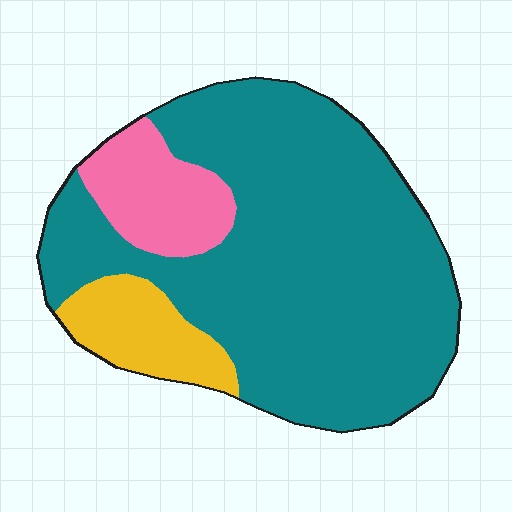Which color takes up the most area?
Teal, at roughly 75%.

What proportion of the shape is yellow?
Yellow covers roughly 10% of the shape.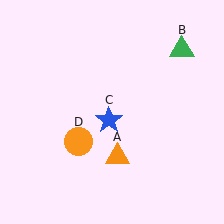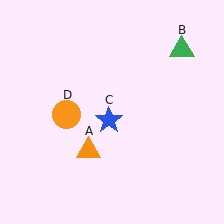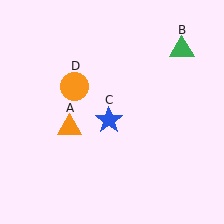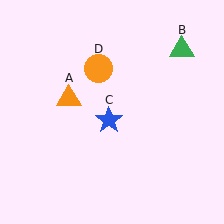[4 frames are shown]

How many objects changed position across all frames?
2 objects changed position: orange triangle (object A), orange circle (object D).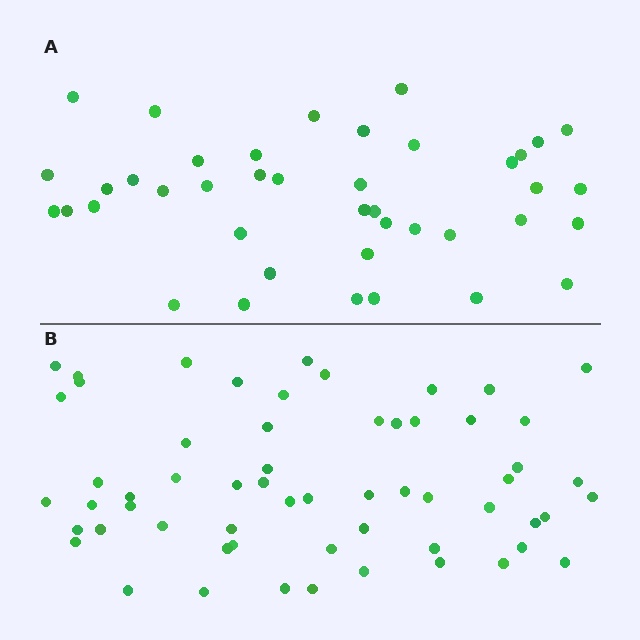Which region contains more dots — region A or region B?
Region B (the bottom region) has more dots.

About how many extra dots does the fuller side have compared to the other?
Region B has approximately 20 more dots than region A.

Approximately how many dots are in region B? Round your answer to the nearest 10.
About 60 dots. (The exact count is 59, which rounds to 60.)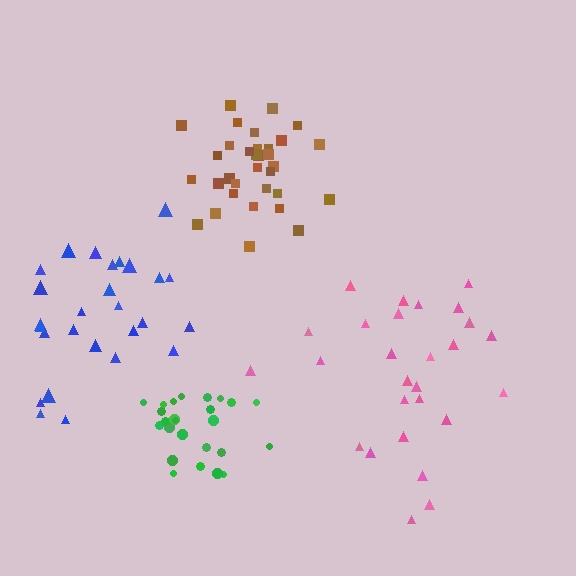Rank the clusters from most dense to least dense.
brown, green, blue, pink.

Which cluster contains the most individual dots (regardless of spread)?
Brown (33).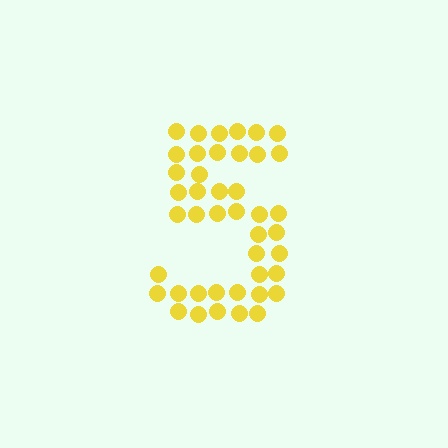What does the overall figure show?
The overall figure shows the digit 5.